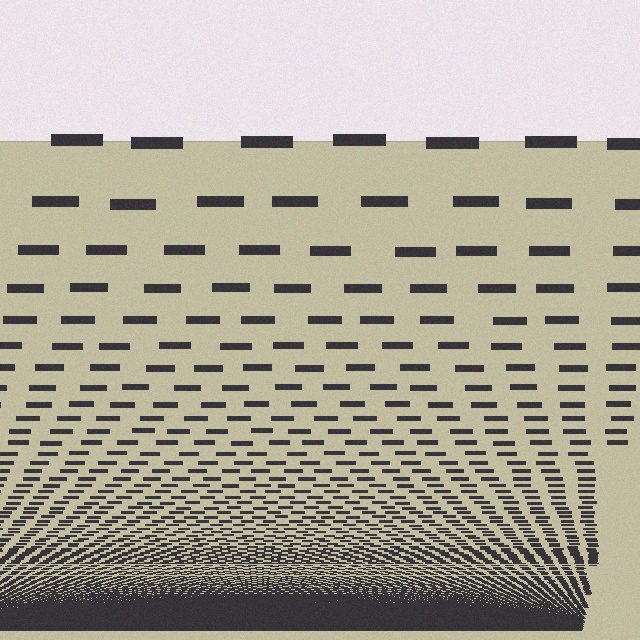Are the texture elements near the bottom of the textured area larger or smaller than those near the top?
Smaller. The gradient is inverted — elements near the bottom are smaller and denser.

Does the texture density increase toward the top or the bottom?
Density increases toward the bottom.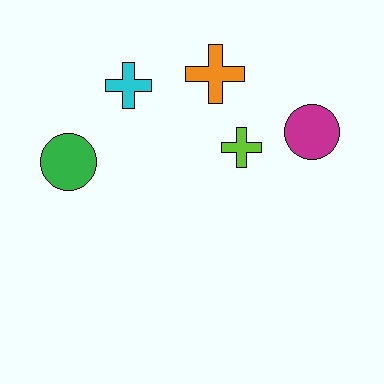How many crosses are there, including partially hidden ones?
There are 3 crosses.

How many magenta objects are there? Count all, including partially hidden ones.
There is 1 magenta object.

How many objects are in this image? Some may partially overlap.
There are 5 objects.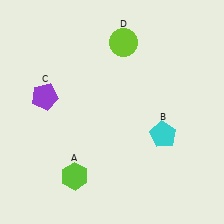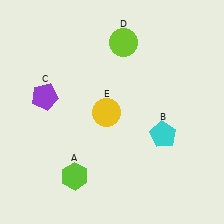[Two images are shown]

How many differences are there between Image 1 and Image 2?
There is 1 difference between the two images.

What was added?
A yellow circle (E) was added in Image 2.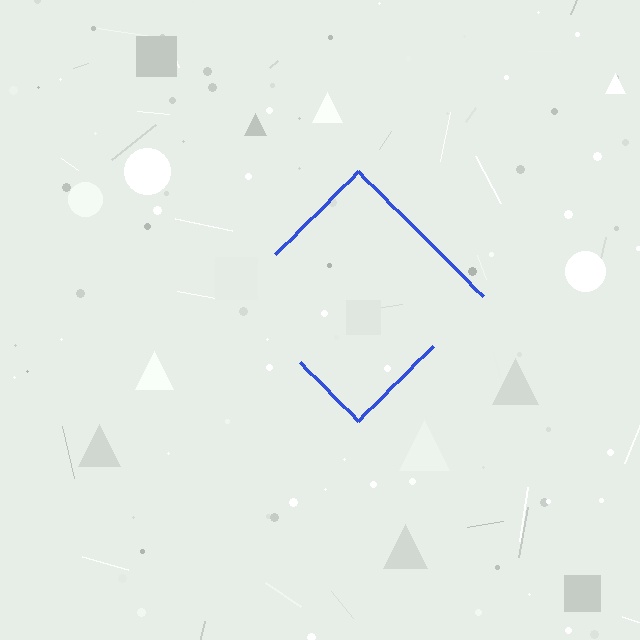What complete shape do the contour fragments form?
The contour fragments form a diamond.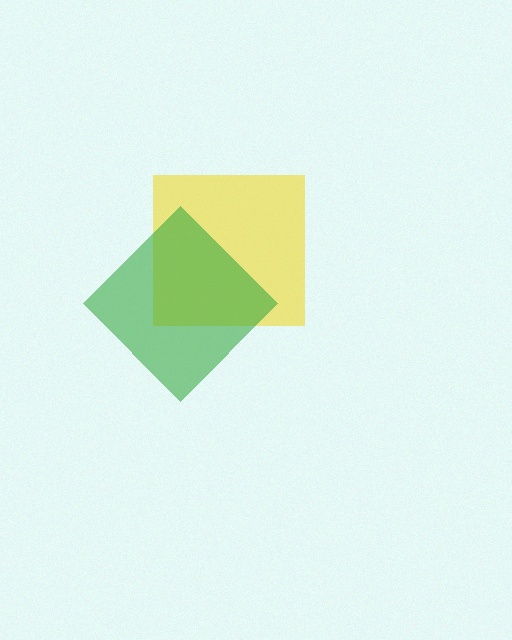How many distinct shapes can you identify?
There are 2 distinct shapes: a yellow square, a green diamond.